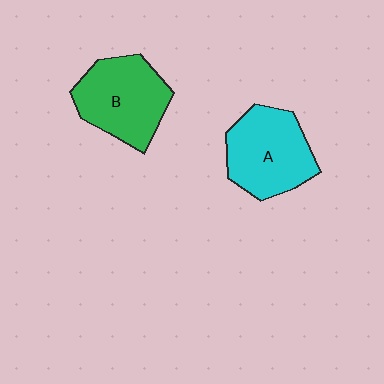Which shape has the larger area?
Shape B (green).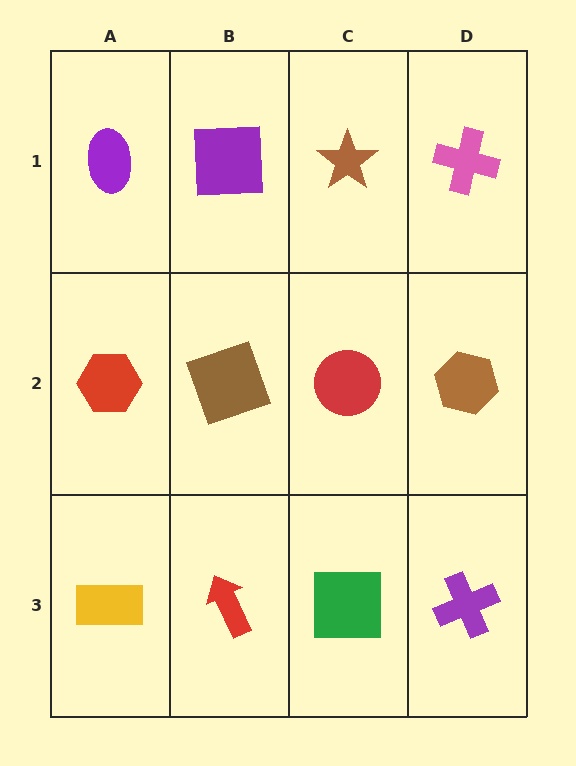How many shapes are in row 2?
4 shapes.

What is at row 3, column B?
A red arrow.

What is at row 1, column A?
A purple ellipse.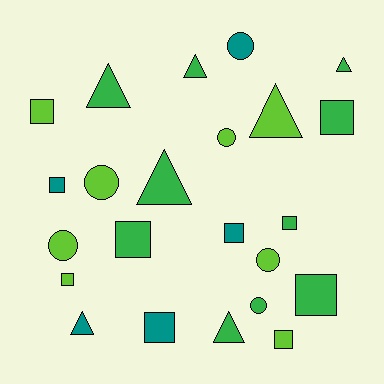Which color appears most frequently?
Green, with 10 objects.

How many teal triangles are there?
There is 1 teal triangle.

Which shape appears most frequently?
Square, with 10 objects.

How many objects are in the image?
There are 23 objects.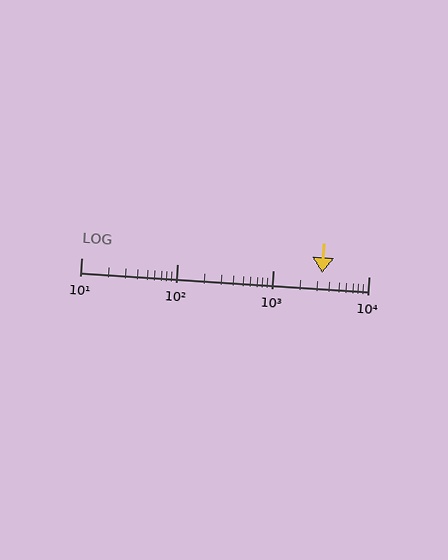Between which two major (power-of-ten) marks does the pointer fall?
The pointer is between 1000 and 10000.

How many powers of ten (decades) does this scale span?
The scale spans 3 decades, from 10 to 10000.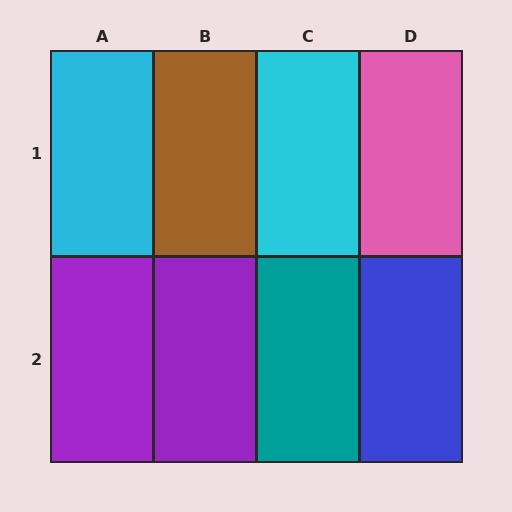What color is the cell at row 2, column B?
Purple.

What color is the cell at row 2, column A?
Purple.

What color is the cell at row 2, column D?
Blue.